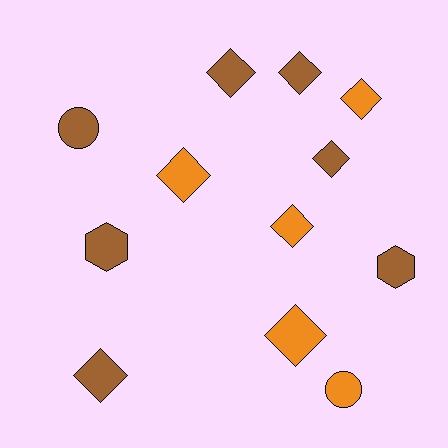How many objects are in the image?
There are 12 objects.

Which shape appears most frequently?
Diamond, with 8 objects.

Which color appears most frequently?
Brown, with 7 objects.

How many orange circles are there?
There is 1 orange circle.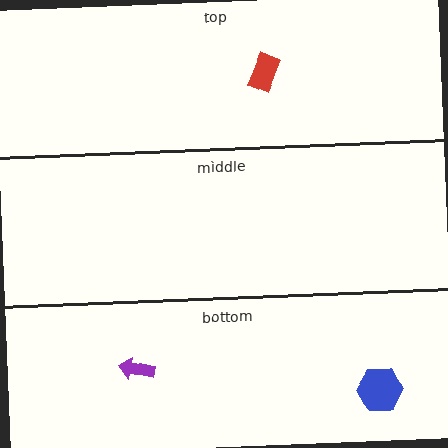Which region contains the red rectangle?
The top region.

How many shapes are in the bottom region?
2.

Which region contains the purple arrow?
The bottom region.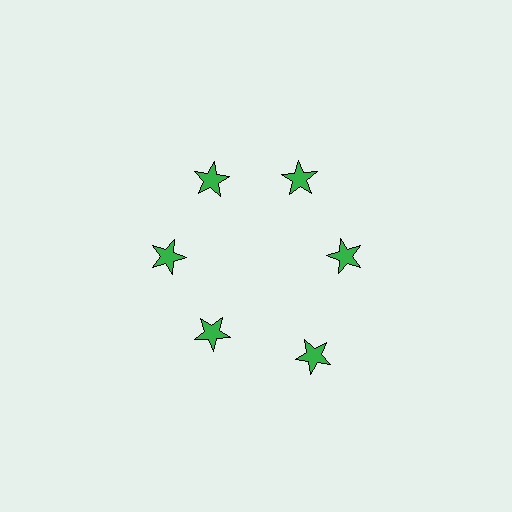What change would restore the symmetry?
The symmetry would be restored by moving it inward, back onto the ring so that all 6 stars sit at equal angles and equal distance from the center.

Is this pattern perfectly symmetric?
No. The 6 green stars are arranged in a ring, but one element near the 5 o'clock position is pushed outward from the center, breaking the 6-fold rotational symmetry.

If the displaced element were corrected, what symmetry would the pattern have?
It would have 6-fold rotational symmetry — the pattern would map onto itself every 60 degrees.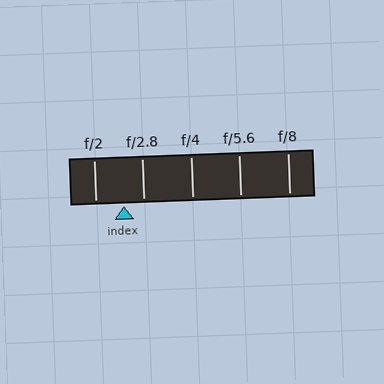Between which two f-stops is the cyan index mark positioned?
The index mark is between f/2 and f/2.8.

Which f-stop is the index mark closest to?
The index mark is closest to f/2.8.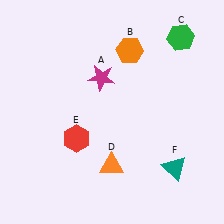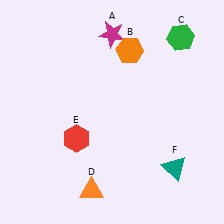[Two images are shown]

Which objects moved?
The objects that moved are: the magenta star (A), the orange triangle (D).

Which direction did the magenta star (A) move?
The magenta star (A) moved up.